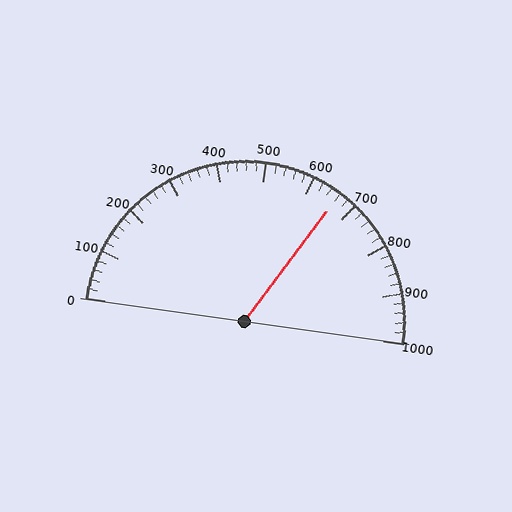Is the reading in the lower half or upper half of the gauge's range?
The reading is in the upper half of the range (0 to 1000).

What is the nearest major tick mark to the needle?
The nearest major tick mark is 700.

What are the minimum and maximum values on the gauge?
The gauge ranges from 0 to 1000.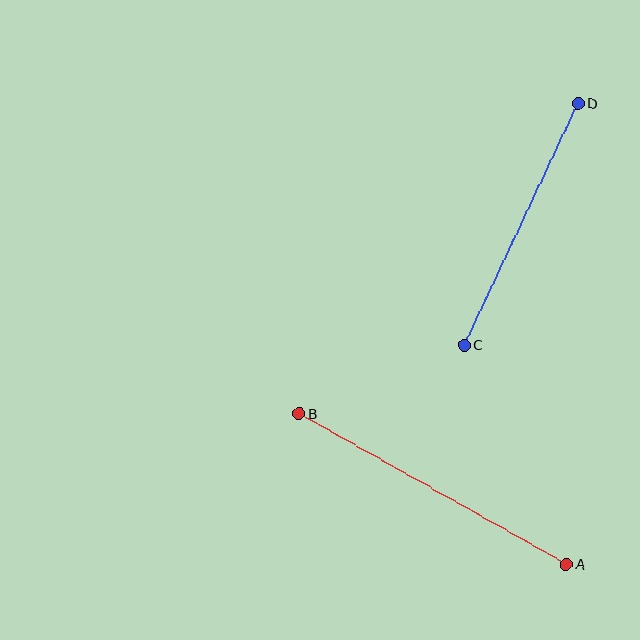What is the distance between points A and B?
The distance is approximately 307 pixels.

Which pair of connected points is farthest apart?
Points A and B are farthest apart.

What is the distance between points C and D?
The distance is approximately 267 pixels.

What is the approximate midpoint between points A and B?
The midpoint is at approximately (433, 489) pixels.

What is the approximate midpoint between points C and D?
The midpoint is at approximately (521, 224) pixels.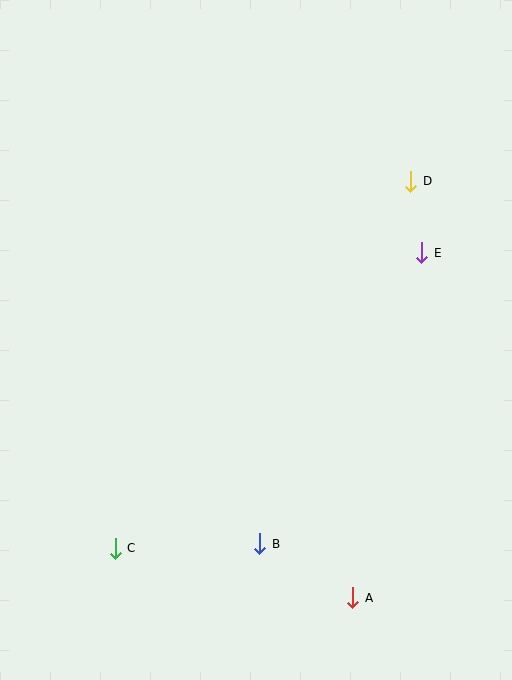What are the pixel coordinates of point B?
Point B is at (260, 544).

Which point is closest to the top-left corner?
Point D is closest to the top-left corner.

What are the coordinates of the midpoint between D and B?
The midpoint between D and B is at (335, 362).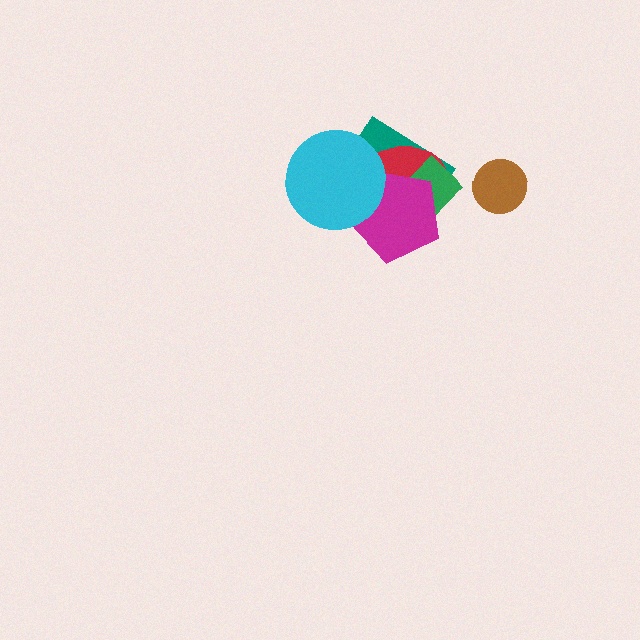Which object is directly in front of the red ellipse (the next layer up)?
The green diamond is directly in front of the red ellipse.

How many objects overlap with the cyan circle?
3 objects overlap with the cyan circle.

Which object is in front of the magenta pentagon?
The cyan circle is in front of the magenta pentagon.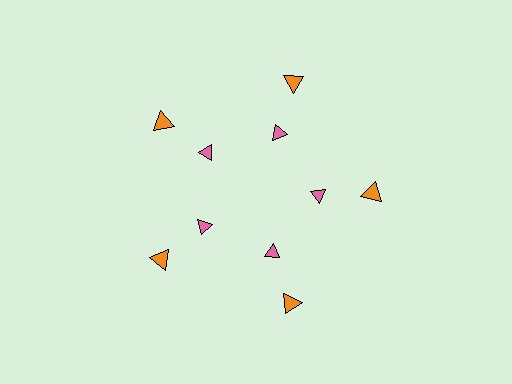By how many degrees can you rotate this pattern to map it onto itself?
The pattern maps onto itself every 72 degrees of rotation.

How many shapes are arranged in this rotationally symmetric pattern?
There are 10 shapes, arranged in 5 groups of 2.